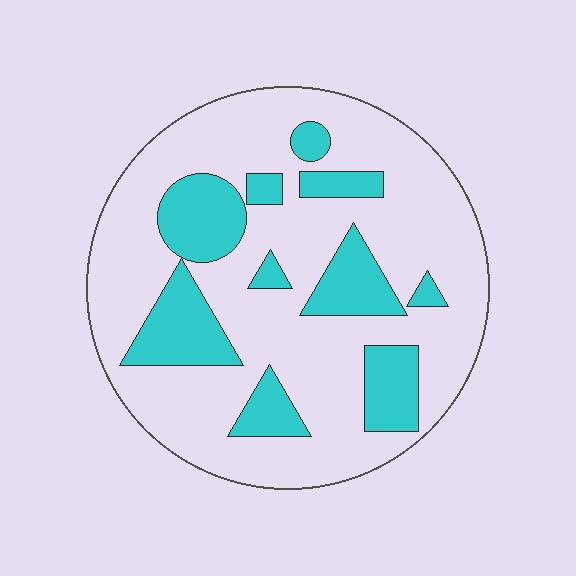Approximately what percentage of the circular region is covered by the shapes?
Approximately 25%.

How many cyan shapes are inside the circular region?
10.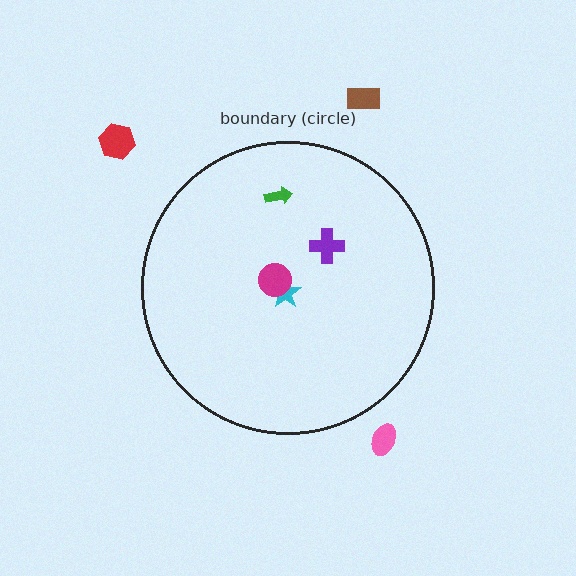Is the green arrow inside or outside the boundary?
Inside.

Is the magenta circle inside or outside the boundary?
Inside.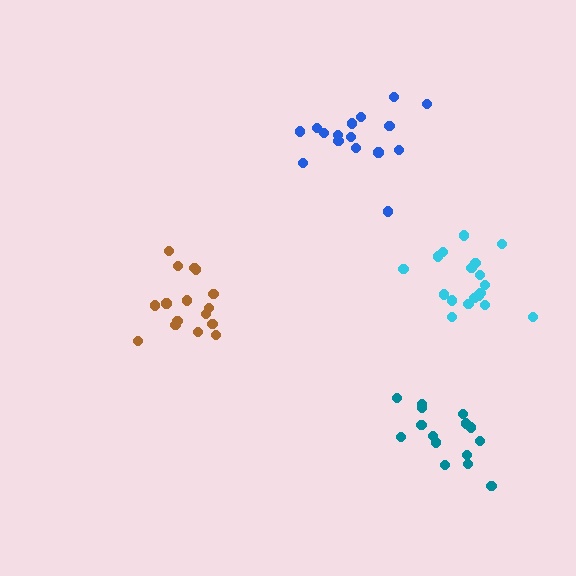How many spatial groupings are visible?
There are 4 spatial groupings.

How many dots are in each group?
Group 1: 15 dots, Group 2: 16 dots, Group 3: 19 dots, Group 4: 17 dots (67 total).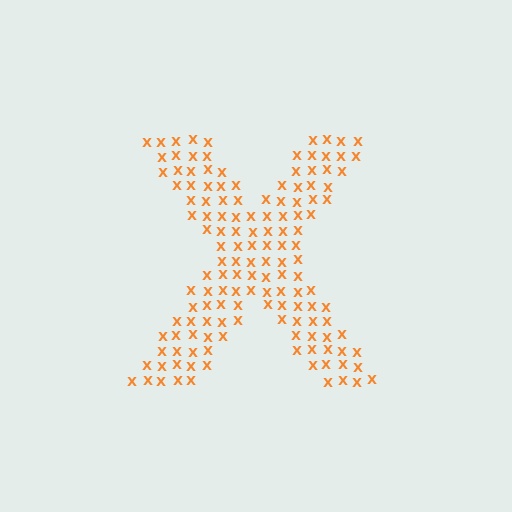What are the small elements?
The small elements are letter X's.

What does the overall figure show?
The overall figure shows the letter X.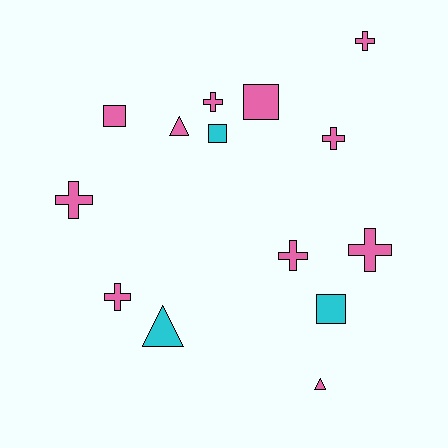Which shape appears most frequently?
Cross, with 7 objects.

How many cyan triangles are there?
There is 1 cyan triangle.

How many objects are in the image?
There are 14 objects.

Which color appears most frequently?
Pink, with 11 objects.